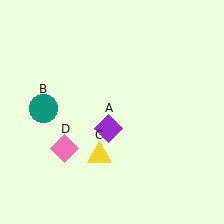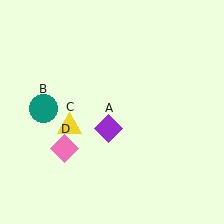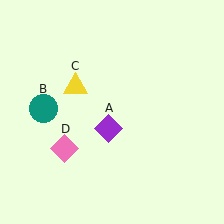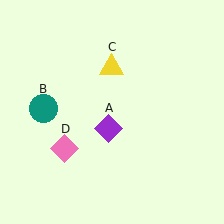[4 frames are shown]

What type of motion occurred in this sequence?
The yellow triangle (object C) rotated clockwise around the center of the scene.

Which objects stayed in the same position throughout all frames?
Purple diamond (object A) and teal circle (object B) and pink diamond (object D) remained stationary.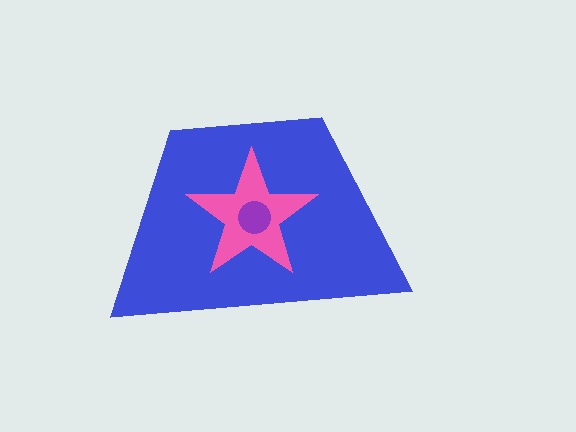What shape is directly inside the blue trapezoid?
The pink star.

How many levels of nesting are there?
3.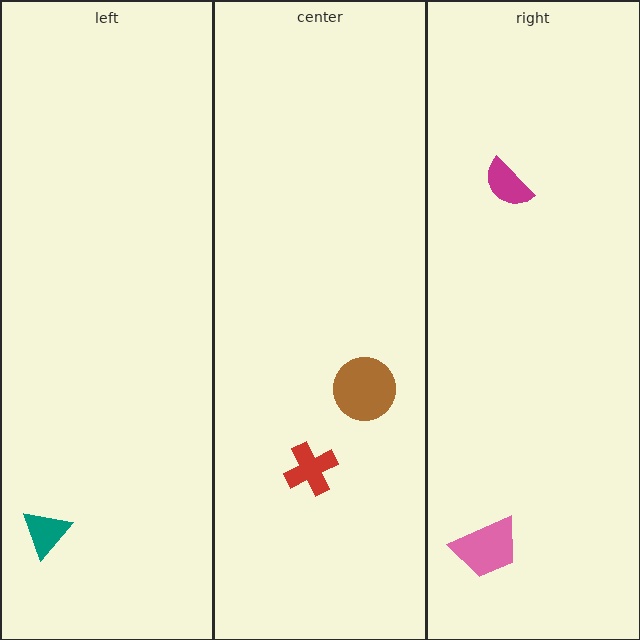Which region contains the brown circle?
The center region.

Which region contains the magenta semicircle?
The right region.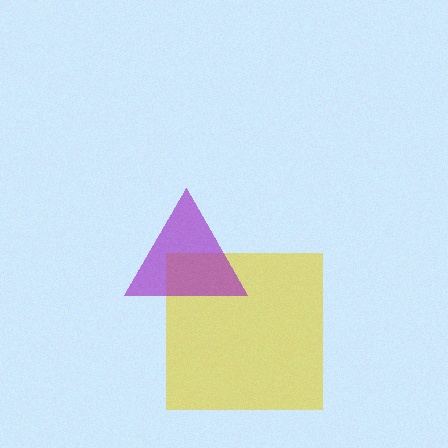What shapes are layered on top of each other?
The layered shapes are: a yellow square, a purple triangle.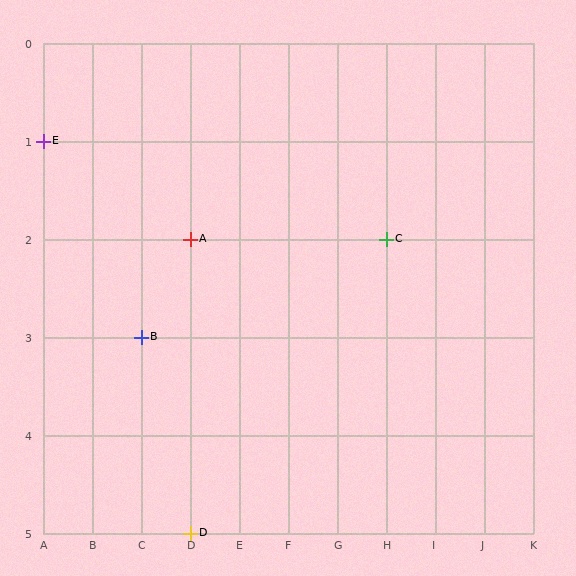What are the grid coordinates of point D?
Point D is at grid coordinates (D, 5).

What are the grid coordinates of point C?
Point C is at grid coordinates (H, 2).